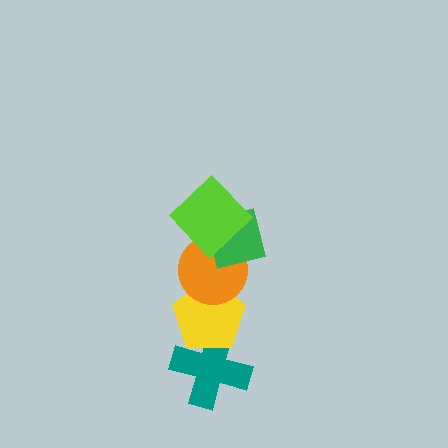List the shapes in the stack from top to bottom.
From top to bottom: the lime diamond, the green square, the orange circle, the yellow pentagon, the teal cross.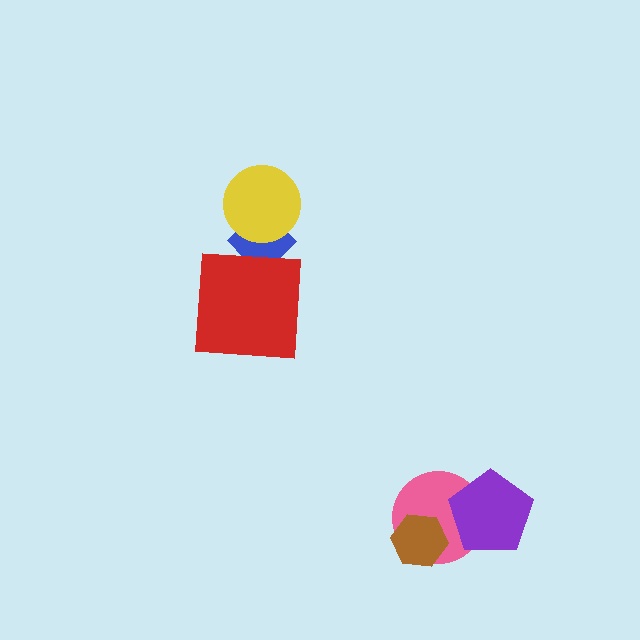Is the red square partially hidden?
No, no other shape covers it.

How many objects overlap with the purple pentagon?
1 object overlaps with the purple pentagon.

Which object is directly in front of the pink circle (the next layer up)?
The brown hexagon is directly in front of the pink circle.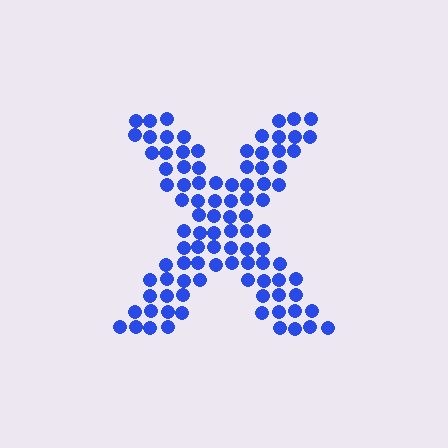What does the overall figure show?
The overall figure shows the letter X.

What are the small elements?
The small elements are circles.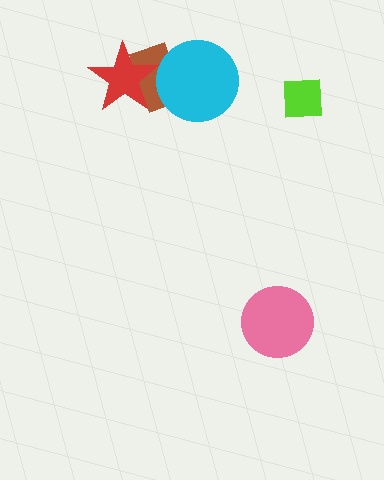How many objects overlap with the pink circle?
0 objects overlap with the pink circle.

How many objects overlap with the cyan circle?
1 object overlaps with the cyan circle.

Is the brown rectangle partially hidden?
Yes, it is partially covered by another shape.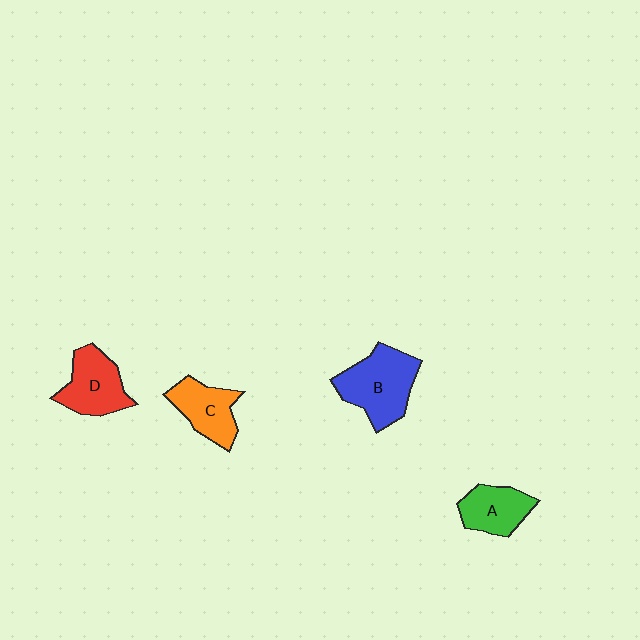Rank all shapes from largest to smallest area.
From largest to smallest: B (blue), D (red), C (orange), A (green).